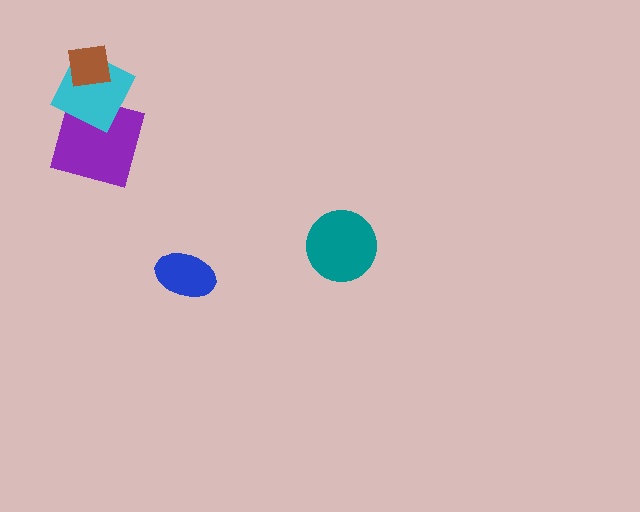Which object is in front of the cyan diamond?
The brown square is in front of the cyan diamond.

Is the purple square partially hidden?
Yes, it is partially covered by another shape.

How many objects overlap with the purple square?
1 object overlaps with the purple square.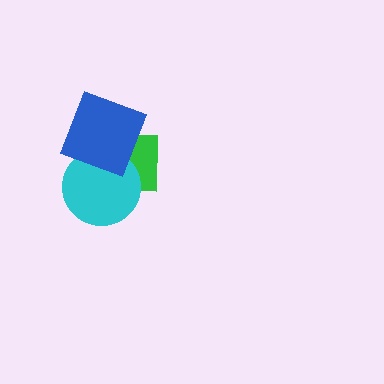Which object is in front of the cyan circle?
The blue square is in front of the cyan circle.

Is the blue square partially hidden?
No, no other shape covers it.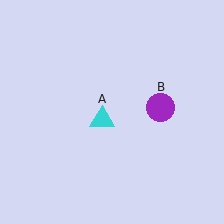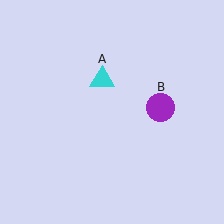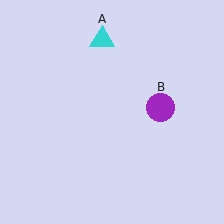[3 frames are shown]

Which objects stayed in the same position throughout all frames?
Purple circle (object B) remained stationary.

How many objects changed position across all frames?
1 object changed position: cyan triangle (object A).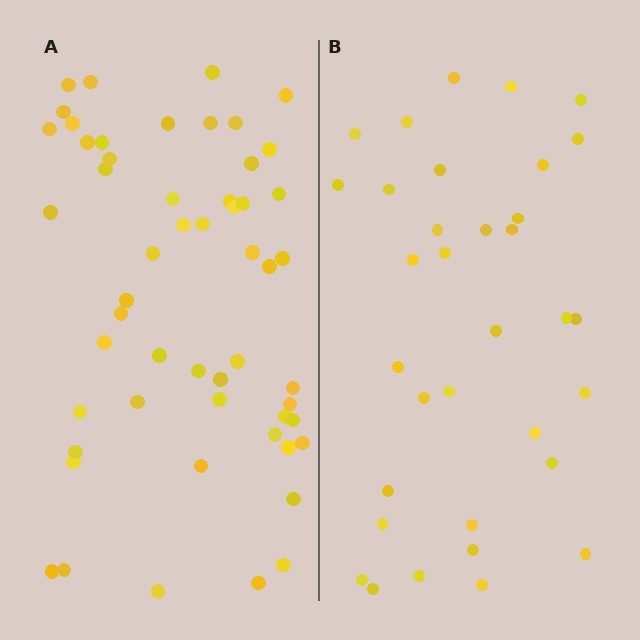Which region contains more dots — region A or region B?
Region A (the left region) has more dots.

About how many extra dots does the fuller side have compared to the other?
Region A has approximately 20 more dots than region B.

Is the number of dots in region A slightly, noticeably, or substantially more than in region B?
Region A has substantially more. The ratio is roughly 1.6 to 1.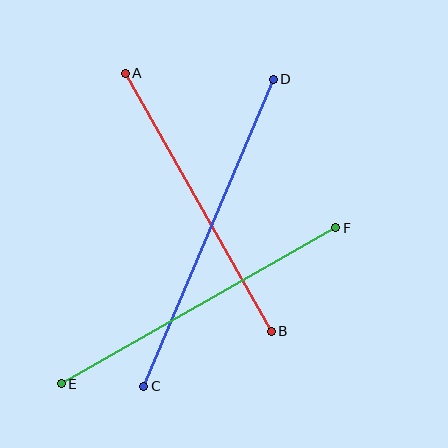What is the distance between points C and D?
The distance is approximately 333 pixels.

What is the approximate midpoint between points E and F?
The midpoint is at approximately (198, 306) pixels.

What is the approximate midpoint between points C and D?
The midpoint is at approximately (209, 233) pixels.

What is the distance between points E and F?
The distance is approximately 316 pixels.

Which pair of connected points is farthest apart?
Points C and D are farthest apart.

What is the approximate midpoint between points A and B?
The midpoint is at approximately (198, 202) pixels.